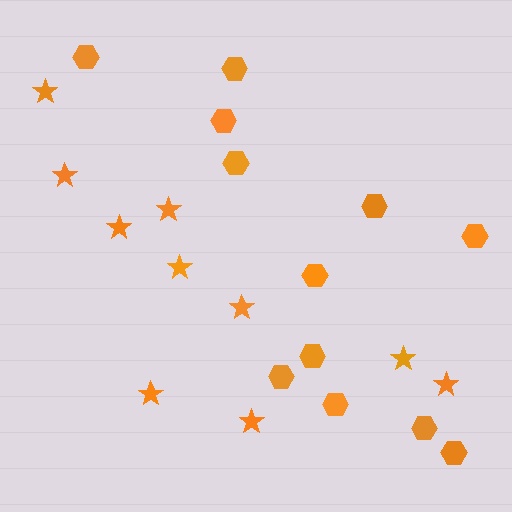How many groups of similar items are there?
There are 2 groups: one group of hexagons (12) and one group of stars (10).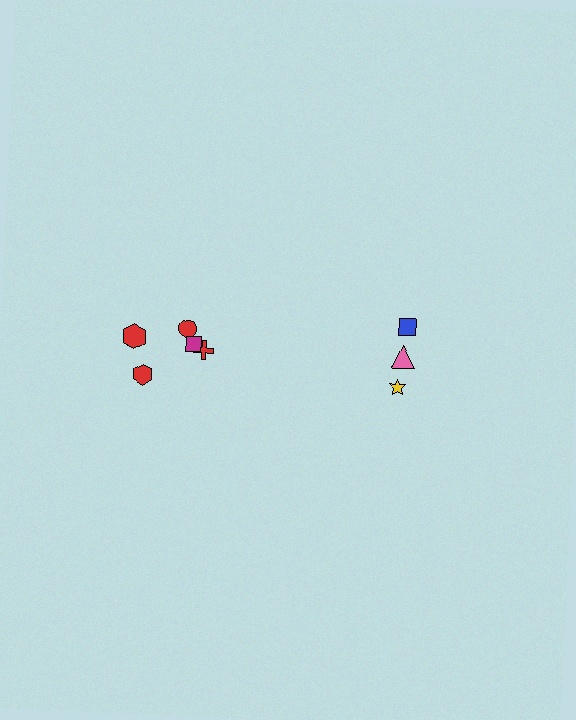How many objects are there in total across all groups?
There are 8 objects.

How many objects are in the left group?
There are 5 objects.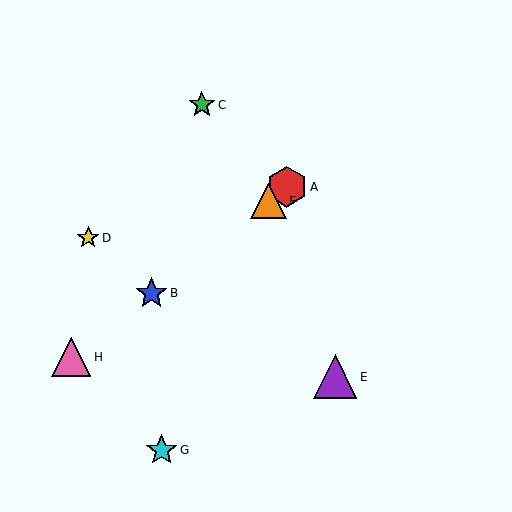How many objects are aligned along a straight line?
4 objects (A, B, F, H) are aligned along a straight line.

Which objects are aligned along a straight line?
Objects A, B, F, H are aligned along a straight line.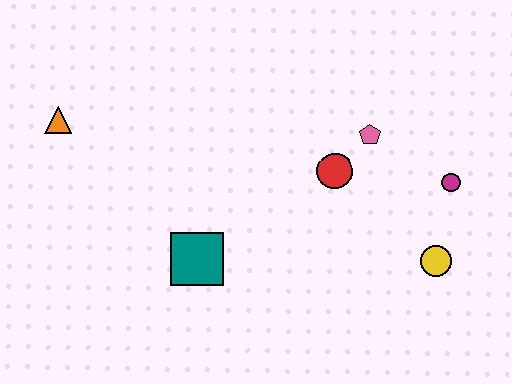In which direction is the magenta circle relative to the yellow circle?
The magenta circle is above the yellow circle.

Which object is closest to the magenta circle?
The yellow circle is closest to the magenta circle.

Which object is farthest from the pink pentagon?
The orange triangle is farthest from the pink pentagon.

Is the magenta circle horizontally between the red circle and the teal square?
No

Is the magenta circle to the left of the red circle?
No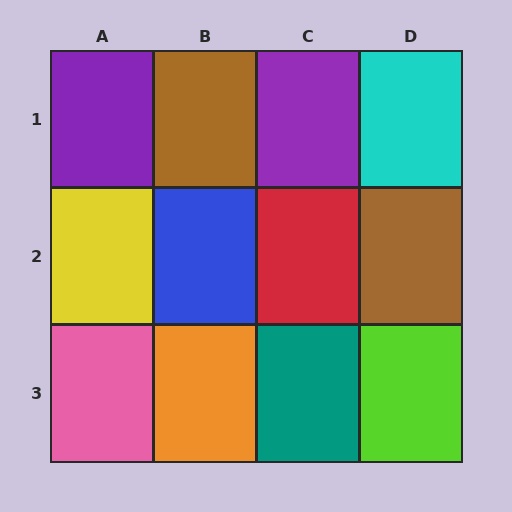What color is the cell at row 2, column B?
Blue.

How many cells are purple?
2 cells are purple.